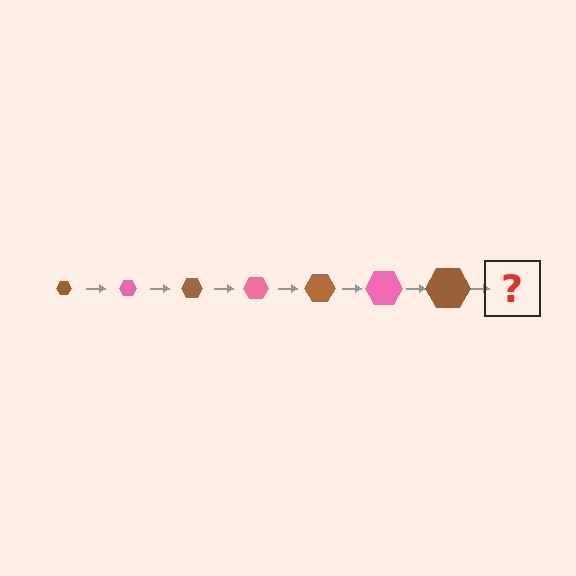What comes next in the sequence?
The next element should be a pink hexagon, larger than the previous one.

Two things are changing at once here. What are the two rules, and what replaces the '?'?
The two rules are that the hexagon grows larger each step and the color cycles through brown and pink. The '?' should be a pink hexagon, larger than the previous one.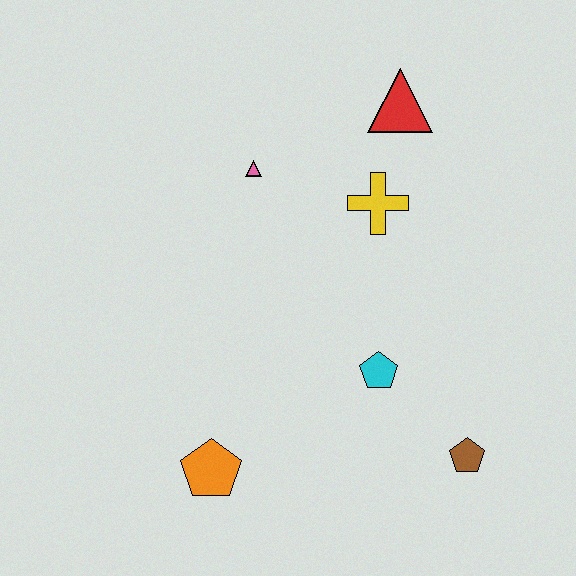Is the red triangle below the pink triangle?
No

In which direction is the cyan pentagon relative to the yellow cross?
The cyan pentagon is below the yellow cross.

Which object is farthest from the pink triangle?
The brown pentagon is farthest from the pink triangle.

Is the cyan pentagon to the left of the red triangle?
Yes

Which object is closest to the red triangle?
The yellow cross is closest to the red triangle.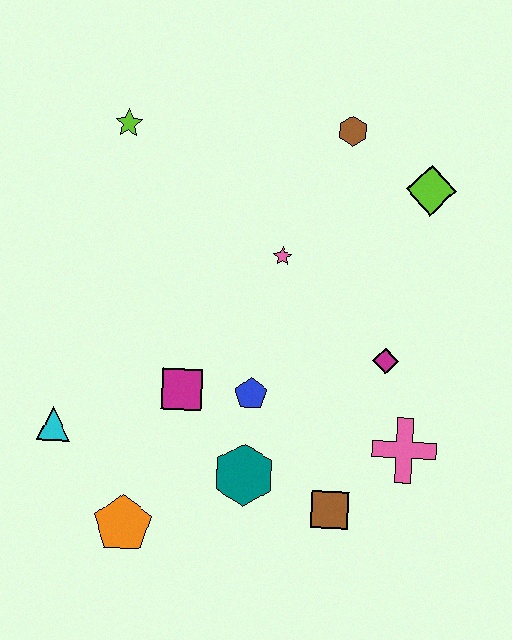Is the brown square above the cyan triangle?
No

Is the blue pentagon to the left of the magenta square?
No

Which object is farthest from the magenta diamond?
The lime star is farthest from the magenta diamond.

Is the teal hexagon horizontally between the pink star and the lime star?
Yes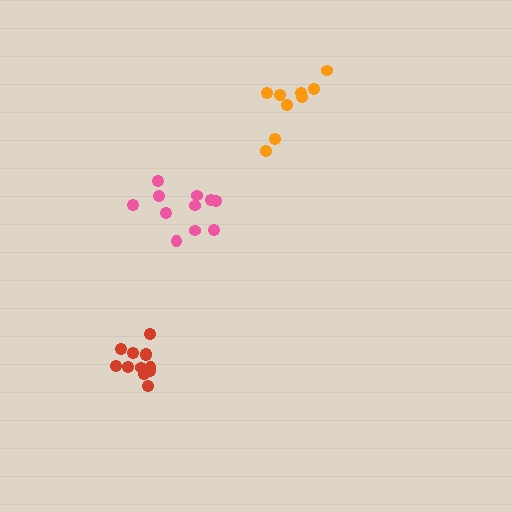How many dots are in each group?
Group 1: 11 dots, Group 2: 9 dots, Group 3: 12 dots (32 total).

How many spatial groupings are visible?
There are 3 spatial groupings.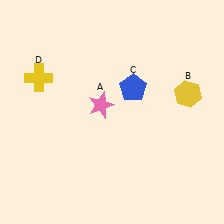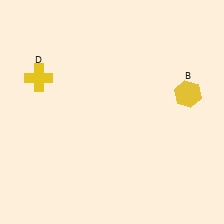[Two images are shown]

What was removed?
The pink star (A), the blue pentagon (C) were removed in Image 2.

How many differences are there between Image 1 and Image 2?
There are 2 differences between the two images.